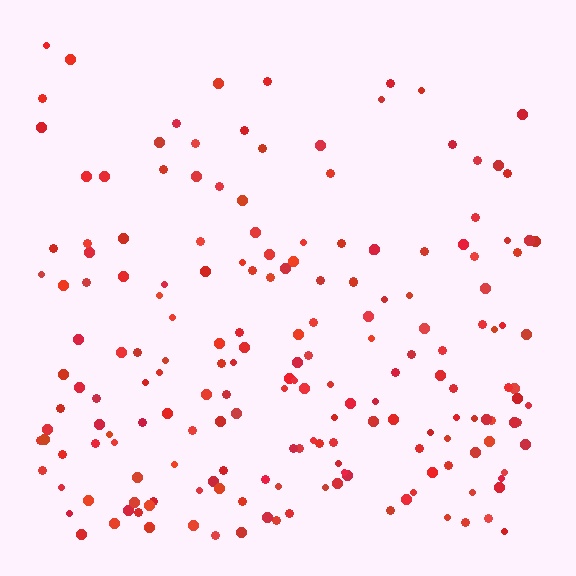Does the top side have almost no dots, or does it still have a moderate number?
Still a moderate number, just noticeably fewer than the bottom.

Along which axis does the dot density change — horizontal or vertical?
Vertical.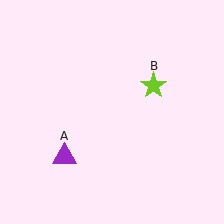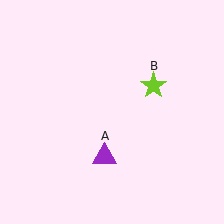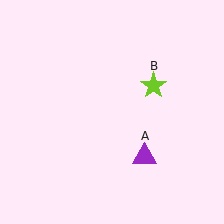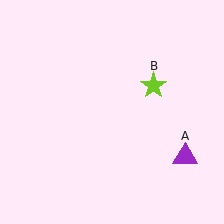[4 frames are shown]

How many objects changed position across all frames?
1 object changed position: purple triangle (object A).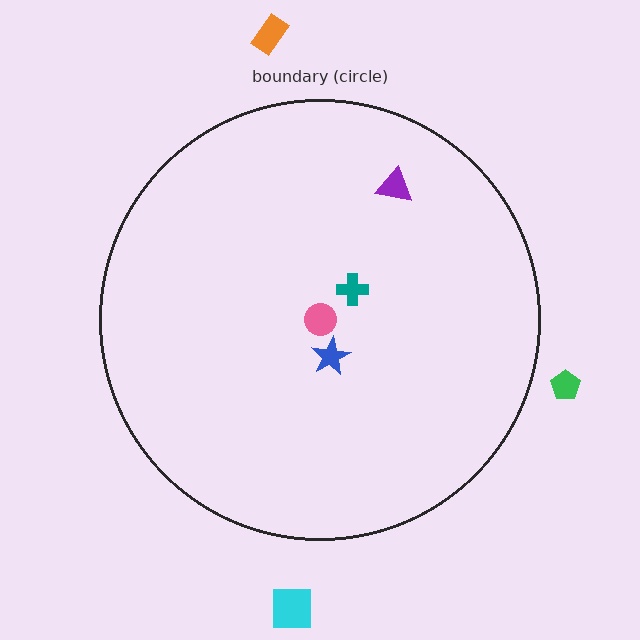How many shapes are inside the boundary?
4 inside, 3 outside.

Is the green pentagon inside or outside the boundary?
Outside.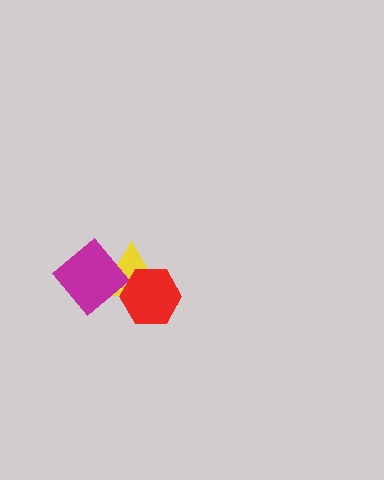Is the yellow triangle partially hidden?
Yes, it is partially covered by another shape.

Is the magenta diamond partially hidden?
No, no other shape covers it.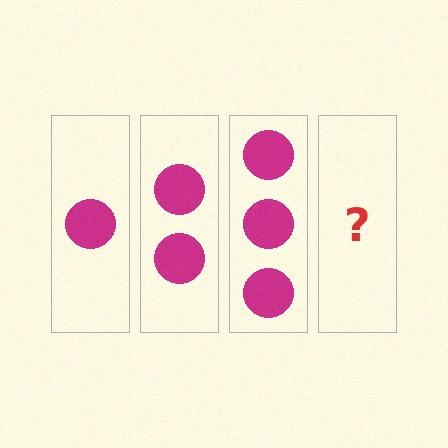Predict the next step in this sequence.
The next step is 4 circles.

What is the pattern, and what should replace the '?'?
The pattern is that each step adds one more circle. The '?' should be 4 circles.